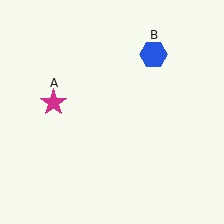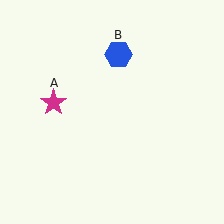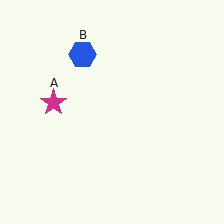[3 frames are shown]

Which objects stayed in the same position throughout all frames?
Magenta star (object A) remained stationary.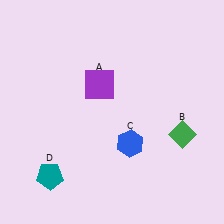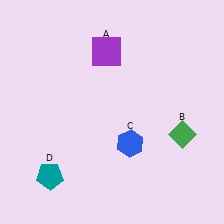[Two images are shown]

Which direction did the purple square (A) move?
The purple square (A) moved up.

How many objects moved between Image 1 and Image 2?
1 object moved between the two images.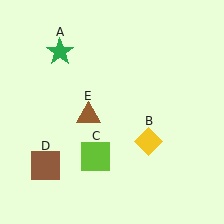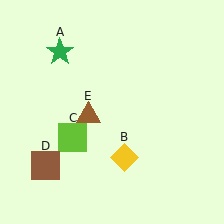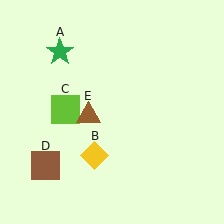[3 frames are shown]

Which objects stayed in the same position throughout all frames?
Green star (object A) and brown square (object D) and brown triangle (object E) remained stationary.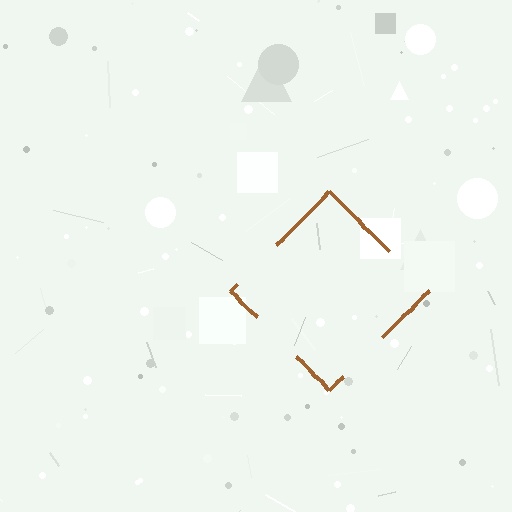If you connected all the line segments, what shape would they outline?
They would outline a diamond.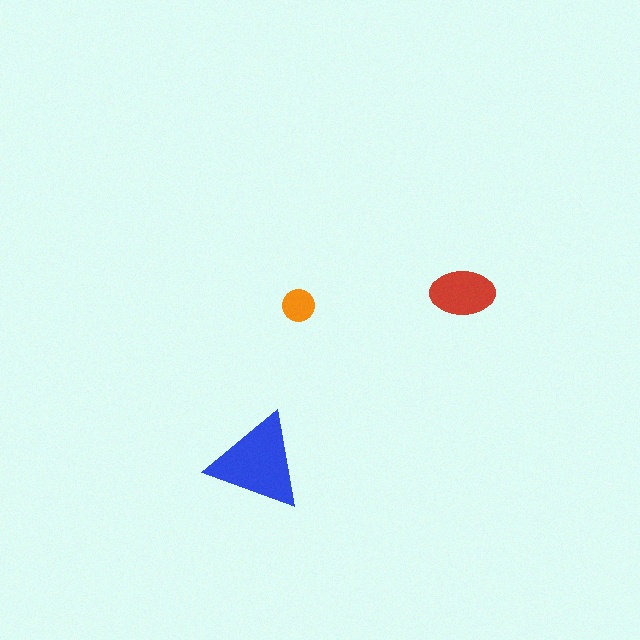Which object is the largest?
The blue triangle.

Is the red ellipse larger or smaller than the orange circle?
Larger.